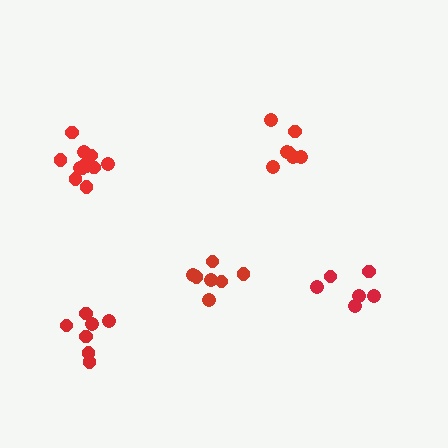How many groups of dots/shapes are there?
There are 5 groups.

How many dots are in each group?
Group 1: 6 dots, Group 2: 12 dots, Group 3: 7 dots, Group 4: 7 dots, Group 5: 7 dots (39 total).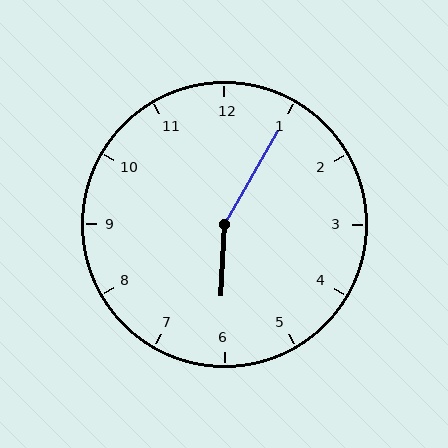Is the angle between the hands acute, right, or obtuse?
It is obtuse.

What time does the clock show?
6:05.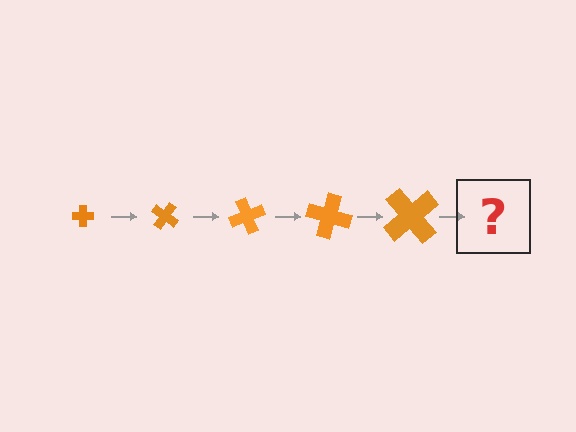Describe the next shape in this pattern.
It should be a cross, larger than the previous one and rotated 175 degrees from the start.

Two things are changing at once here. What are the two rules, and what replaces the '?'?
The two rules are that the cross grows larger each step and it rotates 35 degrees each step. The '?' should be a cross, larger than the previous one and rotated 175 degrees from the start.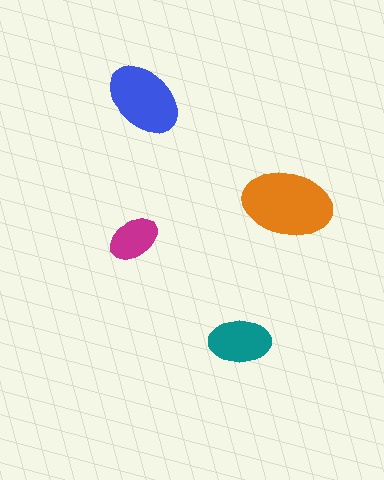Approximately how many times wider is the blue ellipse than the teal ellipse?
About 1.5 times wider.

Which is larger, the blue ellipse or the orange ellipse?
The orange one.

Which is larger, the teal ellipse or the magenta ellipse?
The teal one.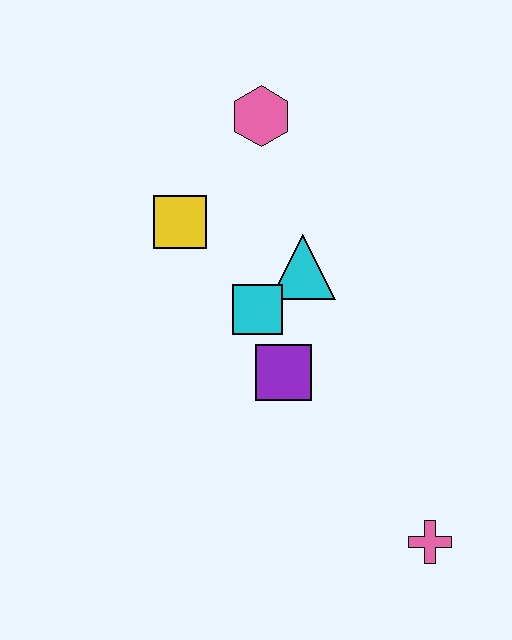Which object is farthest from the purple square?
The pink hexagon is farthest from the purple square.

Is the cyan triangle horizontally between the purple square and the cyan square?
No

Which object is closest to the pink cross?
The purple square is closest to the pink cross.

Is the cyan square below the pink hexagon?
Yes